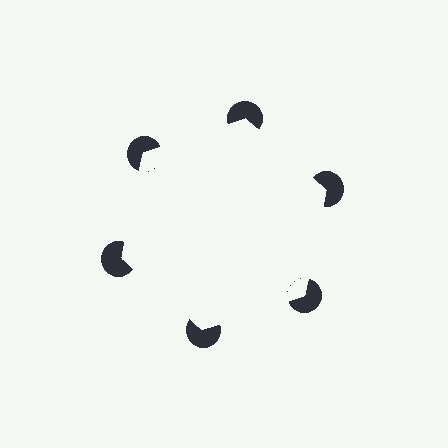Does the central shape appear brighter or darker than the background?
It typically appears slightly brighter than the background, even though no actual brightness change is drawn.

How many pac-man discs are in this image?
There are 6 — one at each vertex of the illusory hexagon.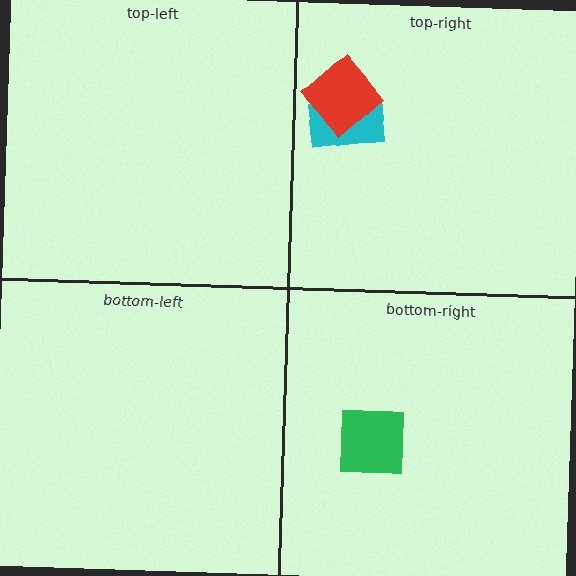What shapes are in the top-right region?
The cyan rectangle, the red diamond.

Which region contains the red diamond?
The top-right region.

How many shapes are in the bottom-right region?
1.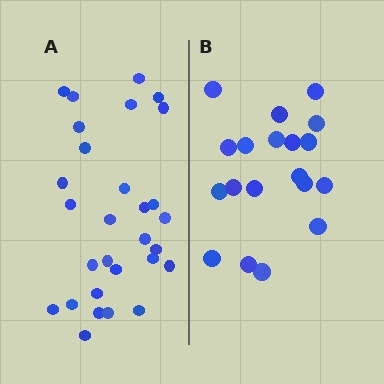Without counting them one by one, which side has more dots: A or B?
Region A (the left region) has more dots.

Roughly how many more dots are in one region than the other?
Region A has roughly 10 or so more dots than region B.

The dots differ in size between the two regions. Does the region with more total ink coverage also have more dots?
No. Region B has more total ink coverage because its dots are larger, but region A actually contains more individual dots. Total area can be misleading — the number of items is what matters here.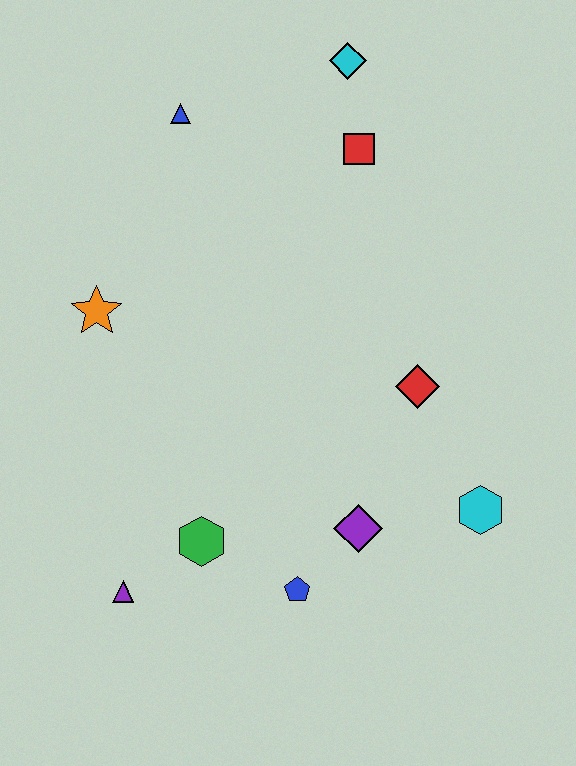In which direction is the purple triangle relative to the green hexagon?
The purple triangle is to the left of the green hexagon.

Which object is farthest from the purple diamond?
The cyan diamond is farthest from the purple diamond.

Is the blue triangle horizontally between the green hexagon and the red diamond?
No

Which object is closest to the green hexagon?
The purple triangle is closest to the green hexagon.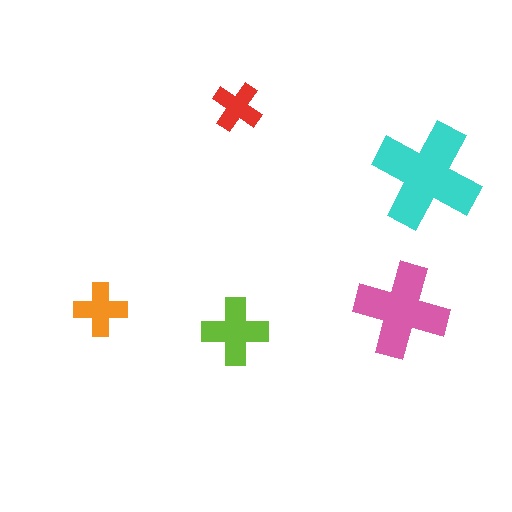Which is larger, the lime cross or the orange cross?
The lime one.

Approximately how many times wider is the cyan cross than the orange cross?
About 2 times wider.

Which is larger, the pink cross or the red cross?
The pink one.